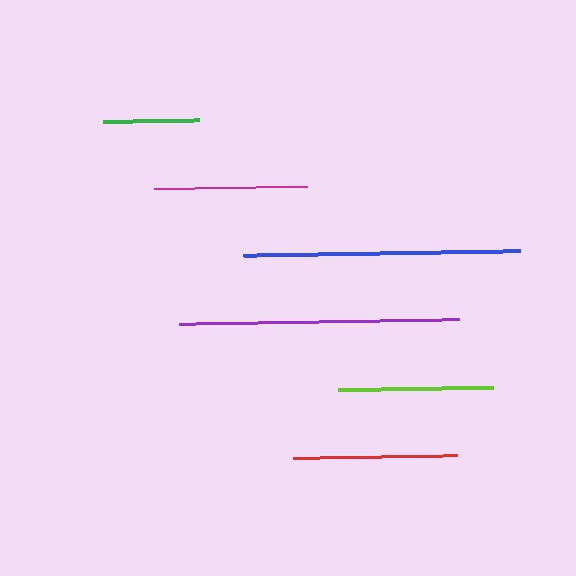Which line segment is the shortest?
The green line is the shortest at approximately 96 pixels.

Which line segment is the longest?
The purple line is the longest at approximately 279 pixels.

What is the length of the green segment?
The green segment is approximately 96 pixels long.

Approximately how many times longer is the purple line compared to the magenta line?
The purple line is approximately 1.8 times the length of the magenta line.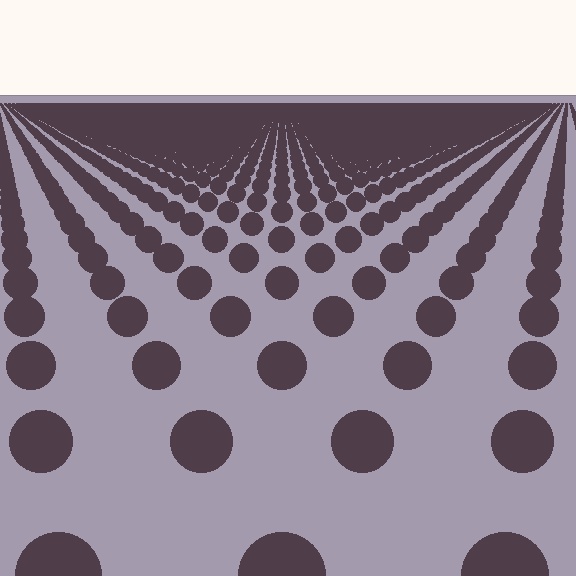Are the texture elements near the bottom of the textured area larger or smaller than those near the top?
Larger. Near the bottom, elements are closer to the viewer and appear at a bigger on-screen size.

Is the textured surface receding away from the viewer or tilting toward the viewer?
The surface is receding away from the viewer. Texture elements get smaller and denser toward the top.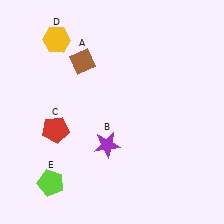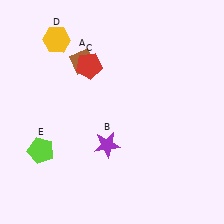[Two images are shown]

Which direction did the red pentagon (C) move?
The red pentagon (C) moved up.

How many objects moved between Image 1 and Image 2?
2 objects moved between the two images.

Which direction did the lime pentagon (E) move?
The lime pentagon (E) moved up.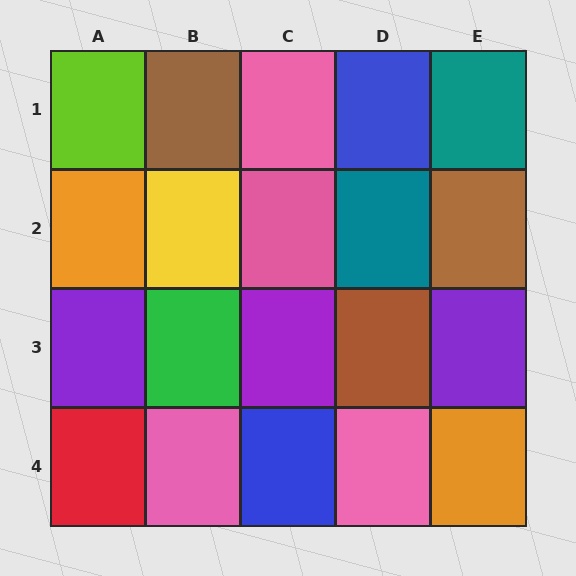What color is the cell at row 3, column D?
Brown.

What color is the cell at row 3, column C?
Purple.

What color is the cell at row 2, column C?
Pink.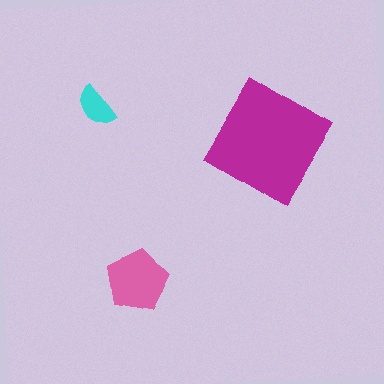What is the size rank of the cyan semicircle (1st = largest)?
3rd.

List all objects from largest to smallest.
The magenta diamond, the pink pentagon, the cyan semicircle.